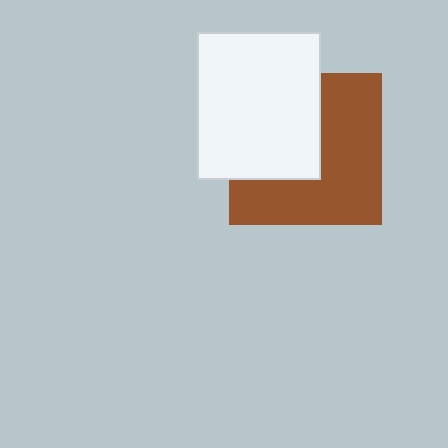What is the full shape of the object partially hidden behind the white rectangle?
The partially hidden object is a brown square.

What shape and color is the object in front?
The object in front is a white rectangle.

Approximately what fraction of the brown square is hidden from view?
Roughly 42% of the brown square is hidden behind the white rectangle.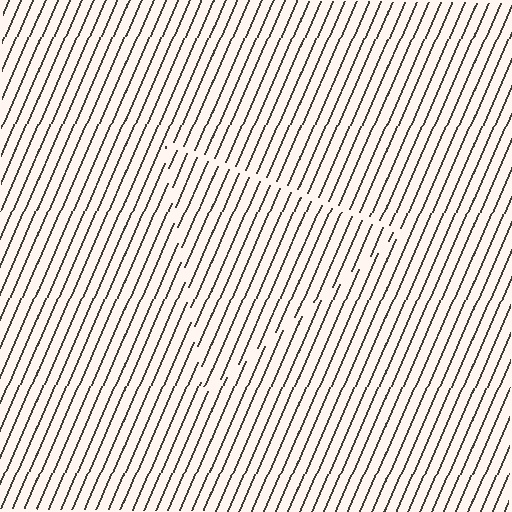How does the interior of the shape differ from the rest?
The interior of the shape contains the same grating, shifted by half a period — the contour is defined by the phase discontinuity where line-ends from the inner and outer gratings abut.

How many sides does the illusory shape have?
3 sides — the line-ends trace a triangle.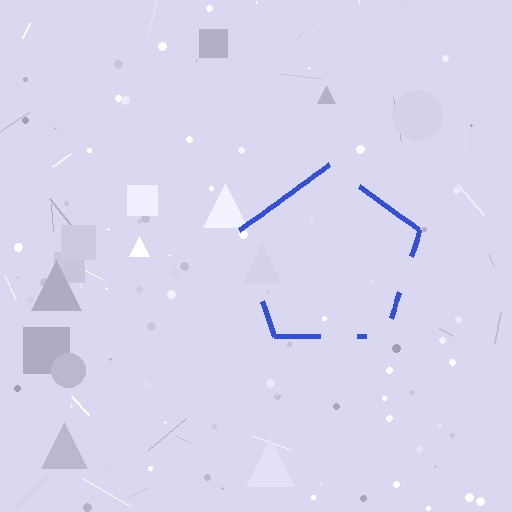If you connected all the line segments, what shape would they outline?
They would outline a pentagon.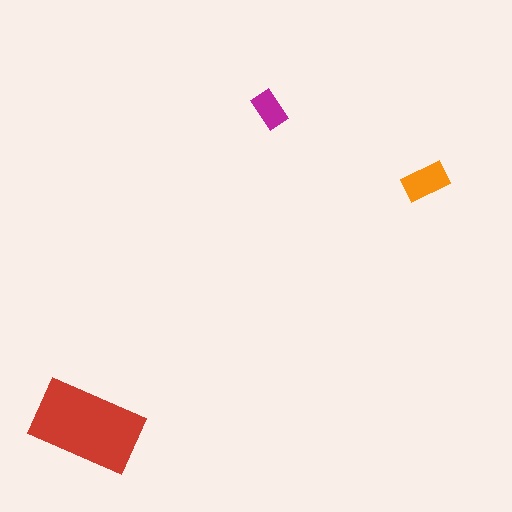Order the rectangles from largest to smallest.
the red one, the orange one, the magenta one.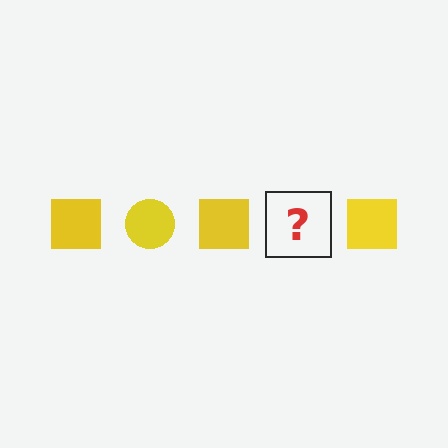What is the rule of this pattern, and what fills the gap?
The rule is that the pattern cycles through square, circle shapes in yellow. The gap should be filled with a yellow circle.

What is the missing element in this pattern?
The missing element is a yellow circle.